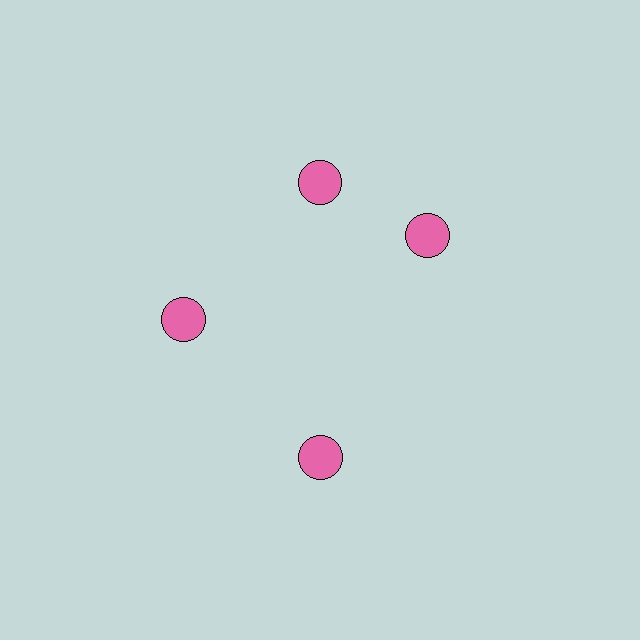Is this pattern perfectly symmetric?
No. The 4 pink circles are arranged in a ring, but one element near the 3 o'clock position is rotated out of alignment along the ring, breaking the 4-fold rotational symmetry.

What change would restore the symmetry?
The symmetry would be restored by rotating it back into even spacing with its neighbors so that all 4 circles sit at equal angles and equal distance from the center.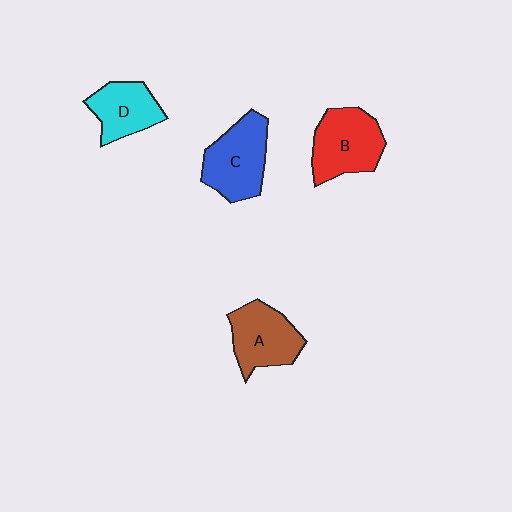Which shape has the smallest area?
Shape D (cyan).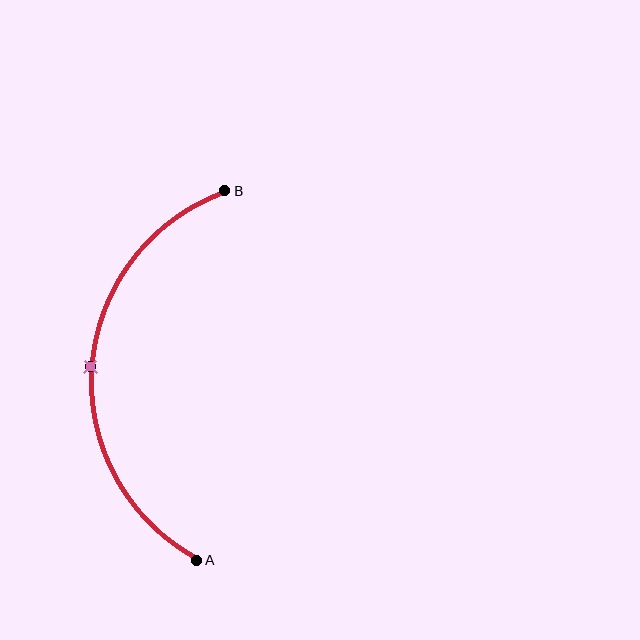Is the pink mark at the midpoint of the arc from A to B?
Yes. The pink mark lies on the arc at equal arc-length from both A and B — it is the arc midpoint.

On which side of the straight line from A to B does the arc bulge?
The arc bulges to the left of the straight line connecting A and B.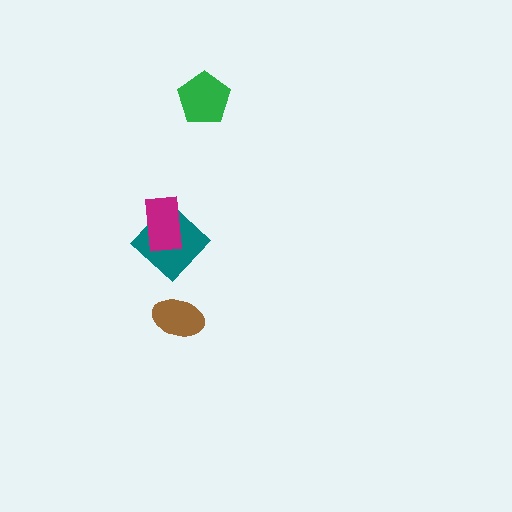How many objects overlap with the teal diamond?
1 object overlaps with the teal diamond.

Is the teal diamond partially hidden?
Yes, it is partially covered by another shape.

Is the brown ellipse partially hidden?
No, no other shape covers it.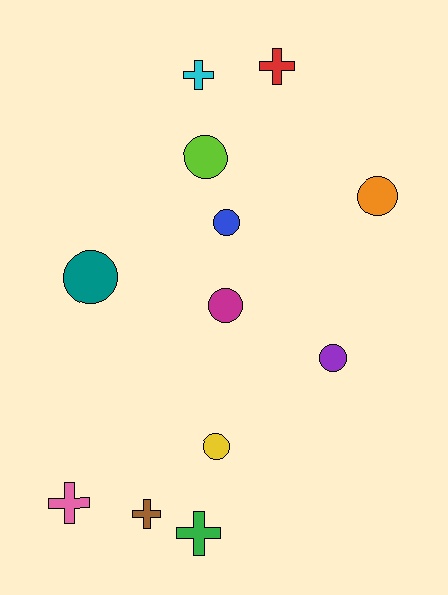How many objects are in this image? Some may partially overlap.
There are 12 objects.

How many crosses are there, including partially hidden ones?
There are 5 crosses.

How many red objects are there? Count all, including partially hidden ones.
There is 1 red object.